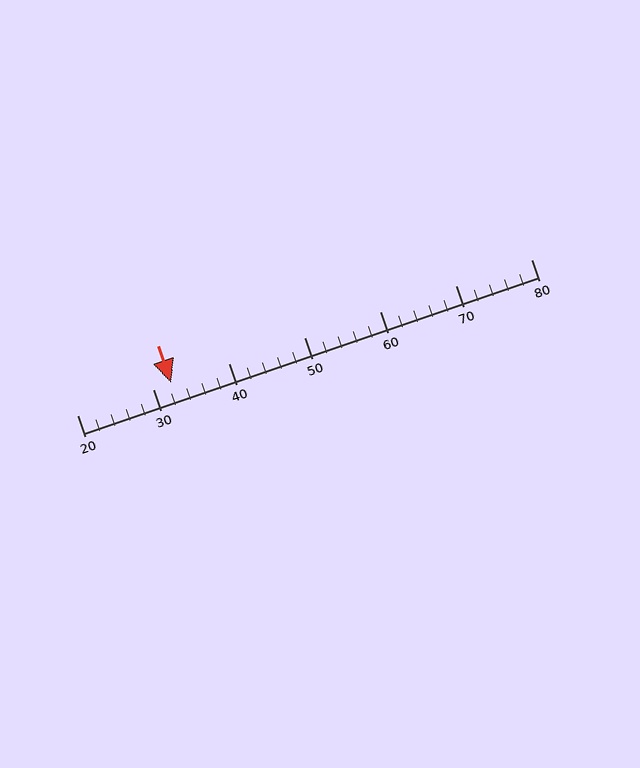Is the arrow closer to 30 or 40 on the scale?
The arrow is closer to 30.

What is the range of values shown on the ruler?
The ruler shows values from 20 to 80.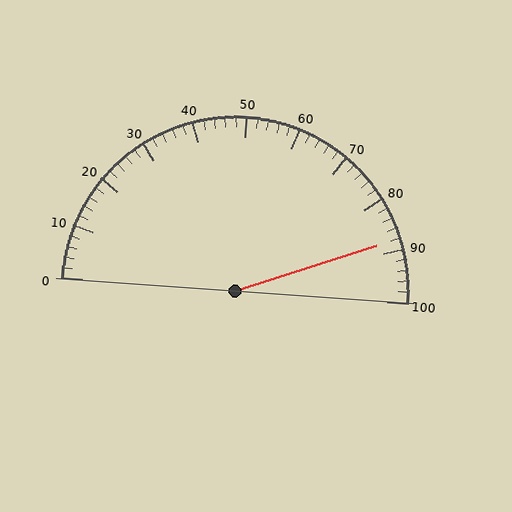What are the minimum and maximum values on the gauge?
The gauge ranges from 0 to 100.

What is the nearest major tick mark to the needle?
The nearest major tick mark is 90.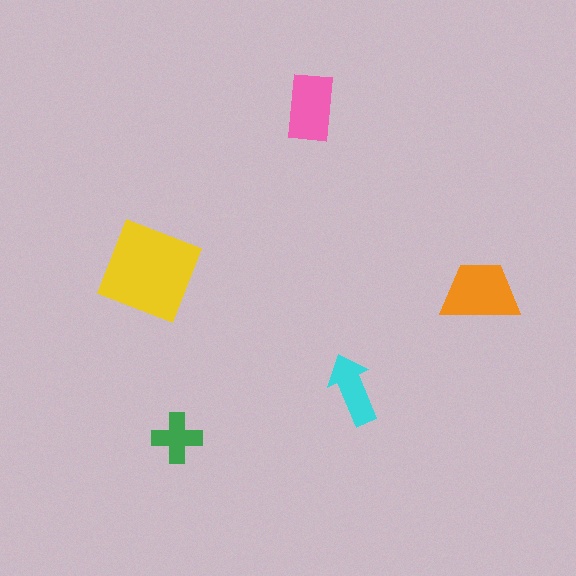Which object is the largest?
The yellow square.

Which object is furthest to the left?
The yellow square is leftmost.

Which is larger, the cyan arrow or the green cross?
The cyan arrow.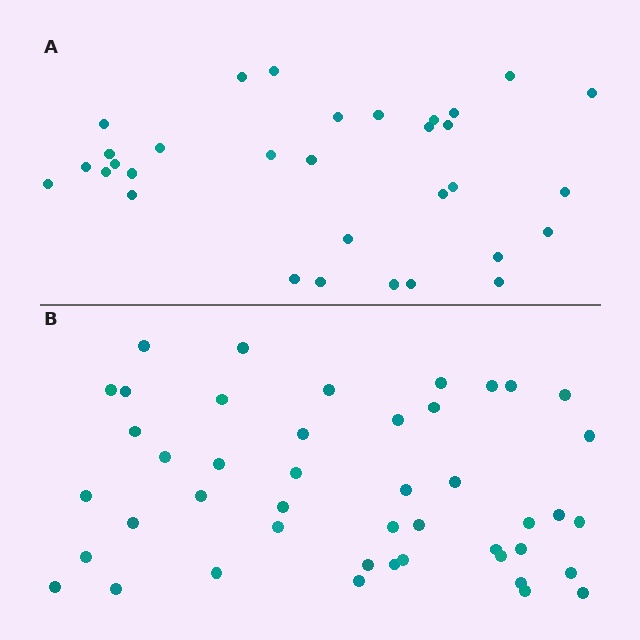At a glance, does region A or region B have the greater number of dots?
Region B (the bottom region) has more dots.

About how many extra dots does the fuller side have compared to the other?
Region B has approximately 15 more dots than region A.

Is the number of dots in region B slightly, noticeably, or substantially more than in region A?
Region B has noticeably more, but not dramatically so. The ratio is roughly 1.4 to 1.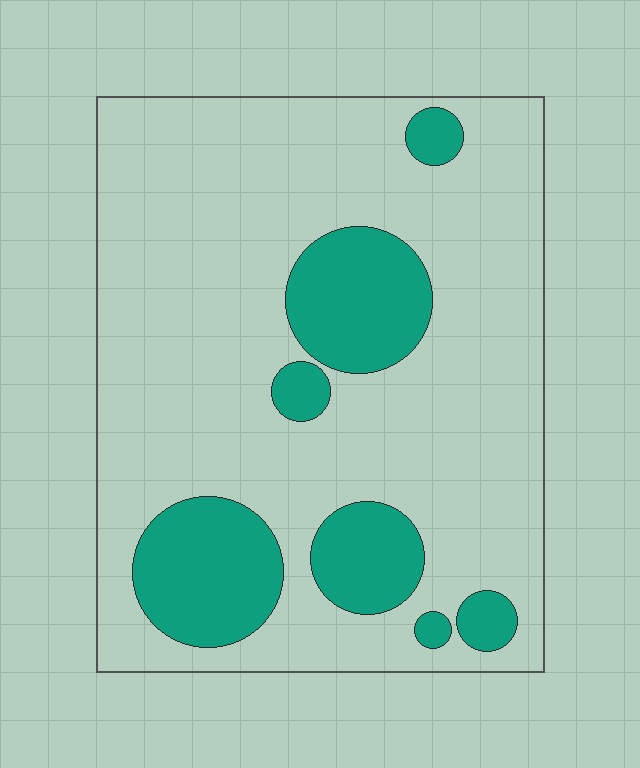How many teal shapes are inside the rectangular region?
7.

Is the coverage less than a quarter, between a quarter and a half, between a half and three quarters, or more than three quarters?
Less than a quarter.